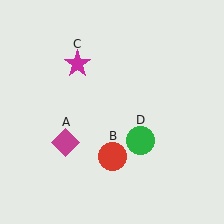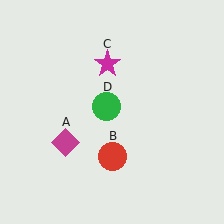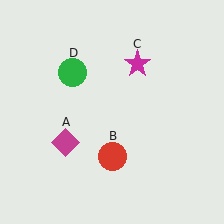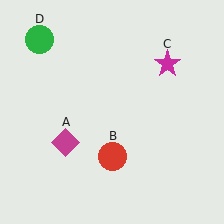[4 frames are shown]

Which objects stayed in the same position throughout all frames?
Magenta diamond (object A) and red circle (object B) remained stationary.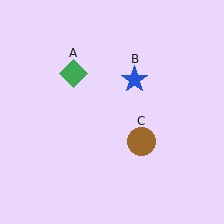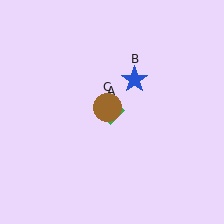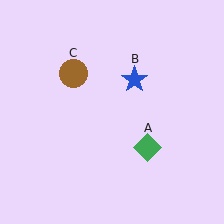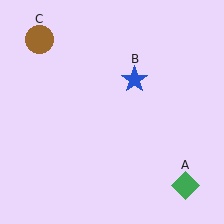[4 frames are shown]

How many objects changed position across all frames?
2 objects changed position: green diamond (object A), brown circle (object C).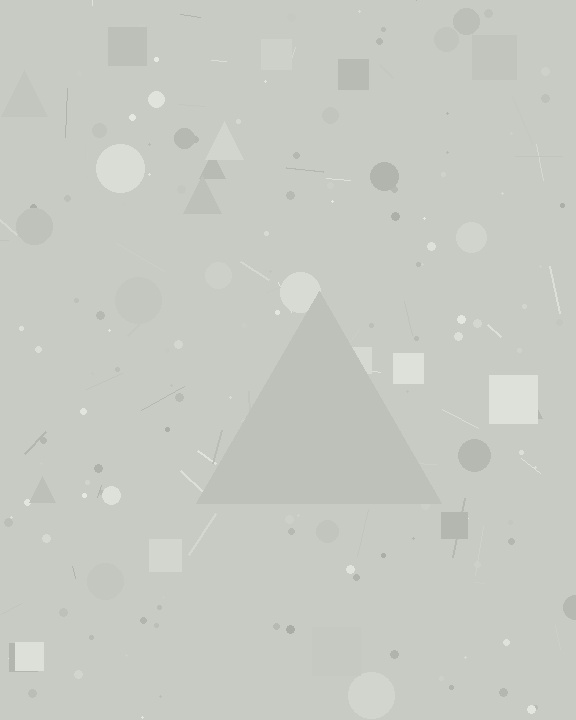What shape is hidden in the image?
A triangle is hidden in the image.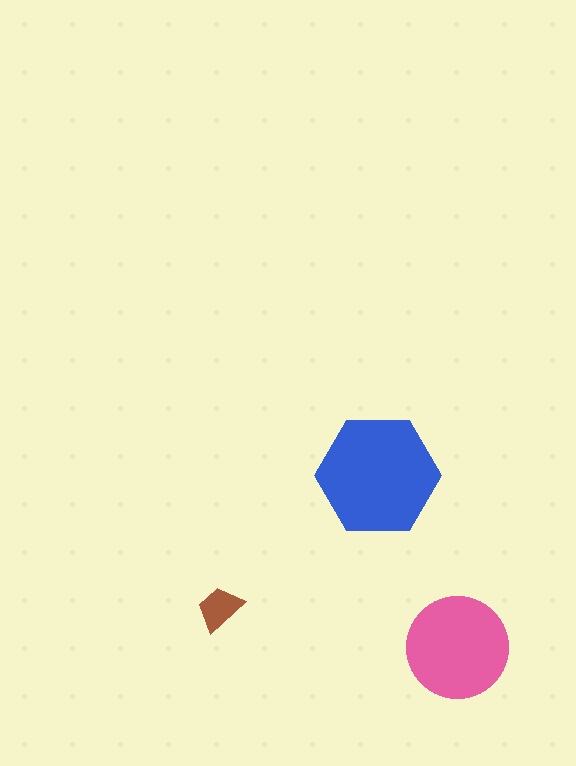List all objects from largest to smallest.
The blue hexagon, the pink circle, the brown trapezoid.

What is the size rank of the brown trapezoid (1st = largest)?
3rd.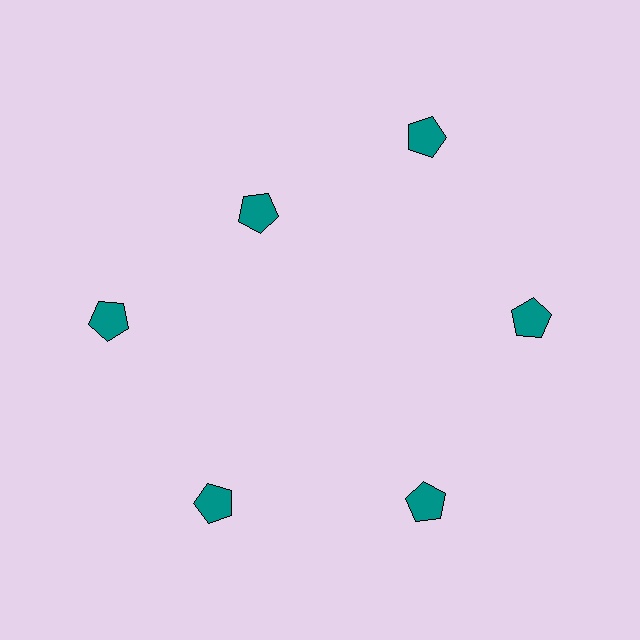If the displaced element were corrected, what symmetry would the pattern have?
It would have 6-fold rotational symmetry — the pattern would map onto itself every 60 degrees.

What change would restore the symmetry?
The symmetry would be restored by moving it outward, back onto the ring so that all 6 pentagons sit at equal angles and equal distance from the center.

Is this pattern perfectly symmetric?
No. The 6 teal pentagons are arranged in a ring, but one element near the 11 o'clock position is pulled inward toward the center, breaking the 6-fold rotational symmetry.